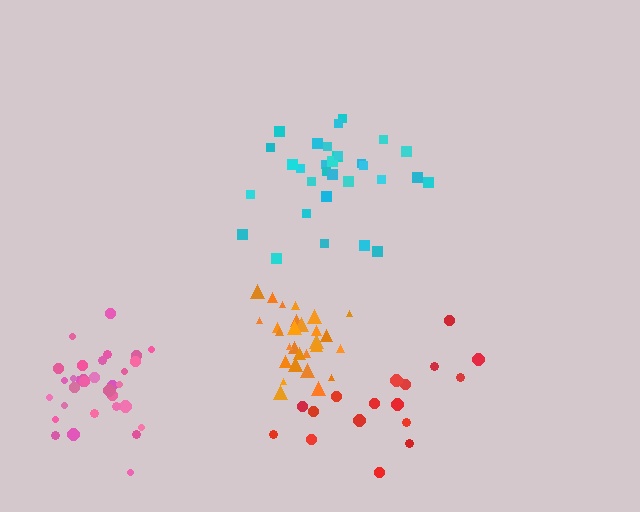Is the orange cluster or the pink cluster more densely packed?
Orange.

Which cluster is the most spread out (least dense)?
Red.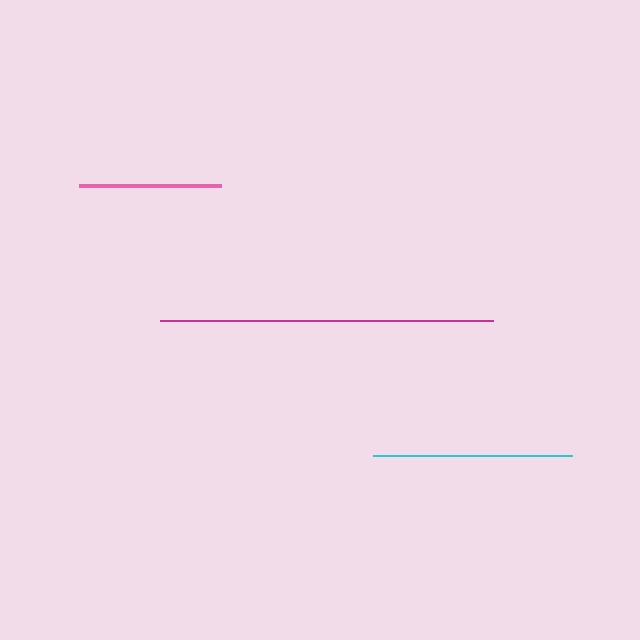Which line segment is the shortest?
The pink line is the shortest at approximately 142 pixels.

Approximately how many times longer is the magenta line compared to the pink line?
The magenta line is approximately 2.3 times the length of the pink line.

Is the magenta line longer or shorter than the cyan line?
The magenta line is longer than the cyan line.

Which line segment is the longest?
The magenta line is the longest at approximately 333 pixels.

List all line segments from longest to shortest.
From longest to shortest: magenta, cyan, pink.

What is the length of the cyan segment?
The cyan segment is approximately 199 pixels long.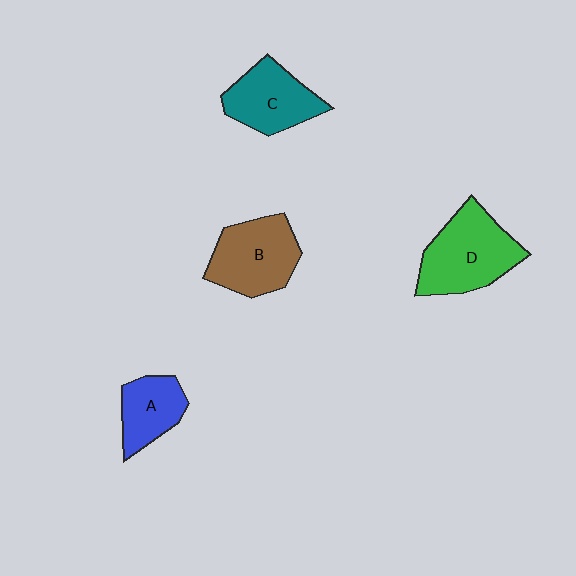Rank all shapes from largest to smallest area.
From largest to smallest: D (green), B (brown), C (teal), A (blue).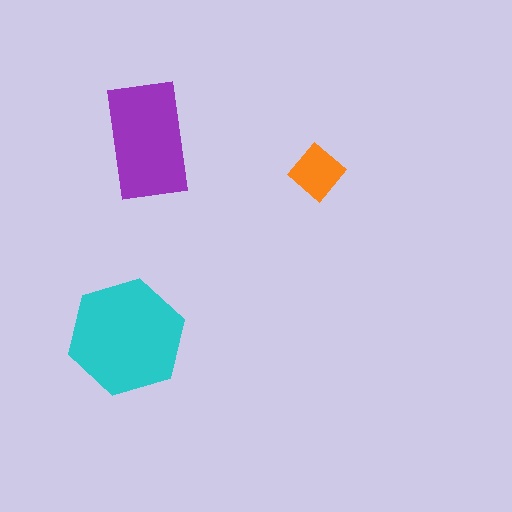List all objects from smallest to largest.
The orange diamond, the purple rectangle, the cyan hexagon.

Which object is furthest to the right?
The orange diamond is rightmost.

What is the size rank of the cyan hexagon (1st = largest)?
1st.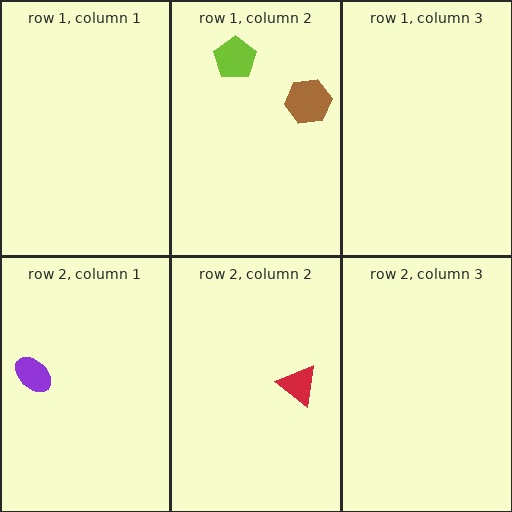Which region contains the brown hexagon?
The row 1, column 2 region.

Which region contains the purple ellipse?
The row 2, column 1 region.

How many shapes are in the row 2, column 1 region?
1.